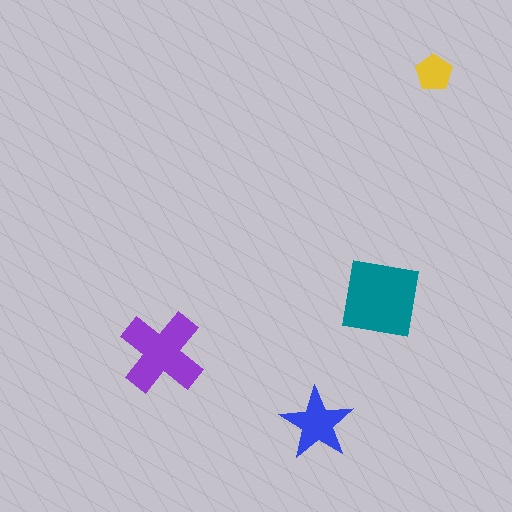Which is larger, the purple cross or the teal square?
The teal square.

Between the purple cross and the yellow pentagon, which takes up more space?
The purple cross.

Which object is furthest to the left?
The purple cross is leftmost.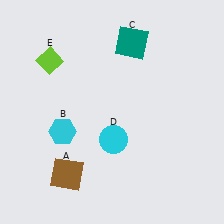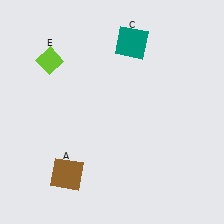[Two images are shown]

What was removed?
The cyan circle (D), the cyan hexagon (B) were removed in Image 2.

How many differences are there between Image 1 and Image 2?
There are 2 differences between the two images.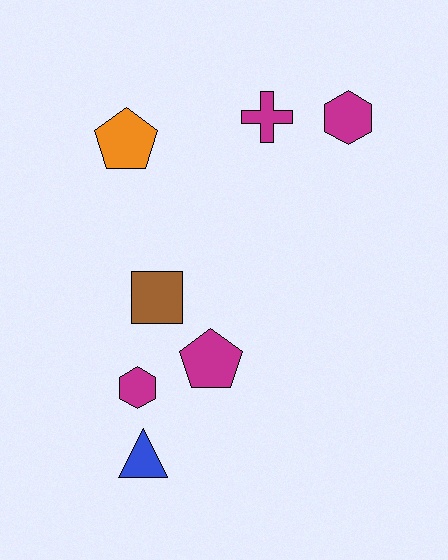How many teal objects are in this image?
There are no teal objects.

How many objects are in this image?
There are 7 objects.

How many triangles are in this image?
There is 1 triangle.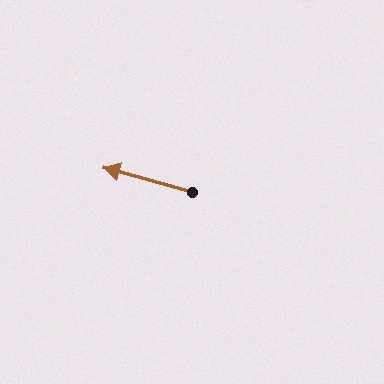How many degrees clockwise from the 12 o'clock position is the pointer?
Approximately 286 degrees.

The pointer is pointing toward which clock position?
Roughly 10 o'clock.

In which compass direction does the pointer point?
West.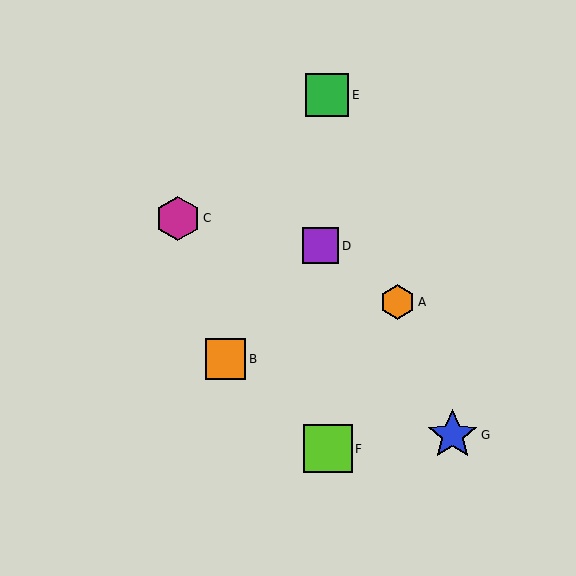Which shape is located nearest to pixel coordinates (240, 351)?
The orange square (labeled B) at (226, 359) is nearest to that location.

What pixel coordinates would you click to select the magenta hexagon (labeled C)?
Click at (178, 218) to select the magenta hexagon C.